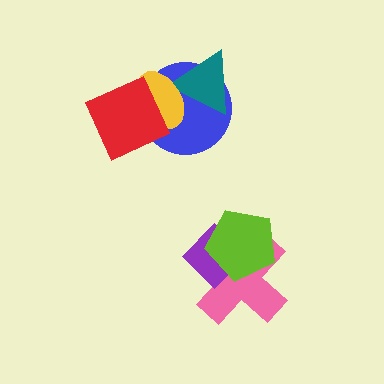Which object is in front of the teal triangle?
The yellow ellipse is in front of the teal triangle.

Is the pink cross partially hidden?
Yes, it is partially covered by another shape.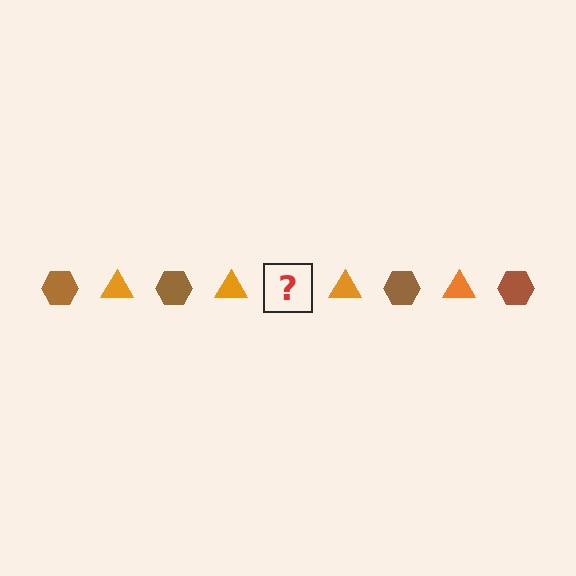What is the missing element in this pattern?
The missing element is a brown hexagon.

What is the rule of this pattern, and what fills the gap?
The rule is that the pattern alternates between brown hexagon and orange triangle. The gap should be filled with a brown hexagon.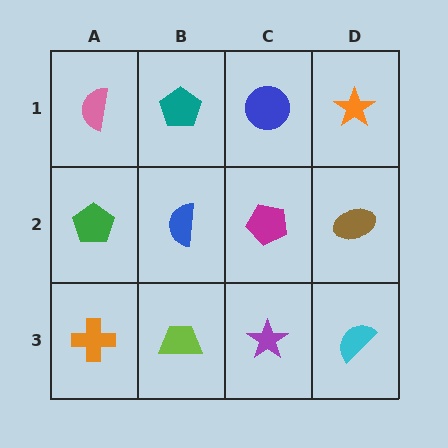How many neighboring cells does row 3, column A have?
2.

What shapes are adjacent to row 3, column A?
A green pentagon (row 2, column A), a lime trapezoid (row 3, column B).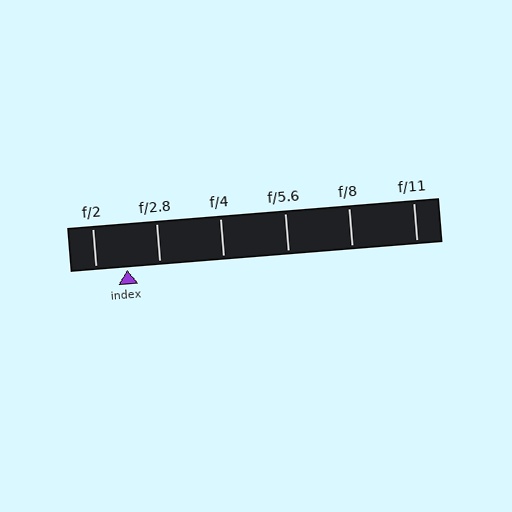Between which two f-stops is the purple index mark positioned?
The index mark is between f/2 and f/2.8.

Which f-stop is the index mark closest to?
The index mark is closest to f/2.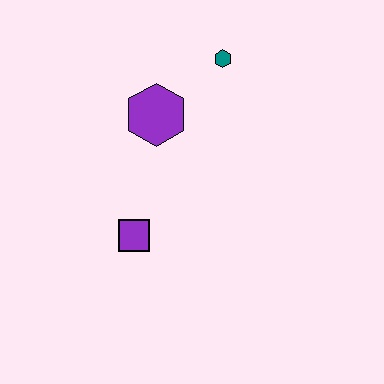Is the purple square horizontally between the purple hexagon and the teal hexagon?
No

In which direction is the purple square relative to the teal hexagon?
The purple square is below the teal hexagon.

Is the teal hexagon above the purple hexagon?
Yes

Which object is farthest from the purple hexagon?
The purple square is farthest from the purple hexagon.